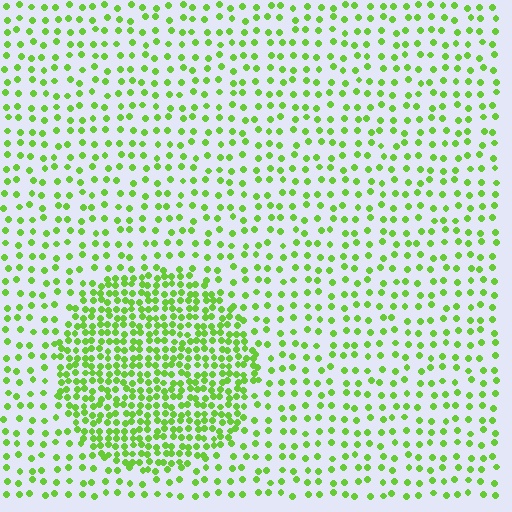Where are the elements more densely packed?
The elements are more densely packed inside the circle boundary.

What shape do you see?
I see a circle.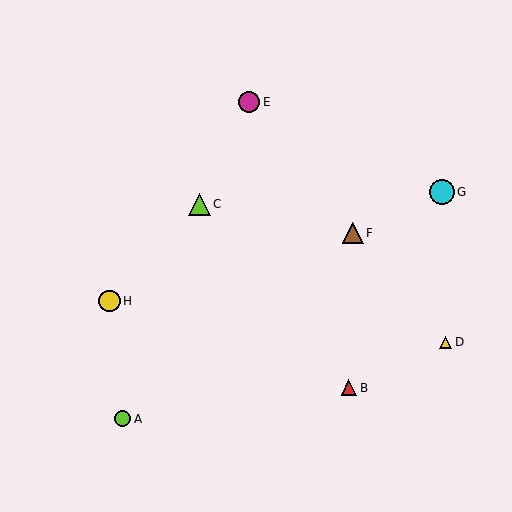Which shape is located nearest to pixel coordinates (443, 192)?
The cyan circle (labeled G) at (442, 192) is nearest to that location.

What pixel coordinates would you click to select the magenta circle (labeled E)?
Click at (249, 102) to select the magenta circle E.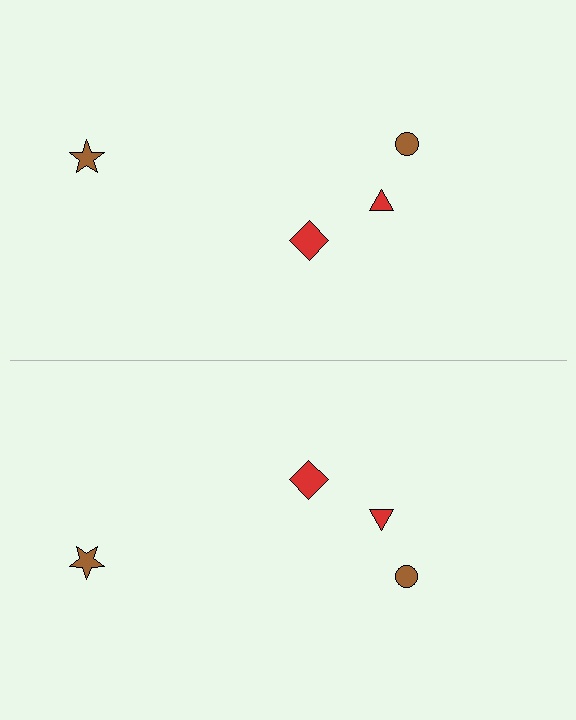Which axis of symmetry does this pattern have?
The pattern has a horizontal axis of symmetry running through the center of the image.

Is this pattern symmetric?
Yes, this pattern has bilateral (reflection) symmetry.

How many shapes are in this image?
There are 8 shapes in this image.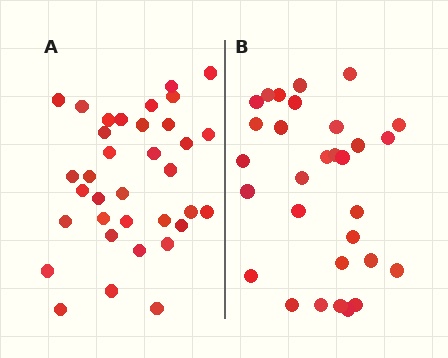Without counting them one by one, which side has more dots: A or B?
Region A (the left region) has more dots.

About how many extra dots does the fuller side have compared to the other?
Region A has about 5 more dots than region B.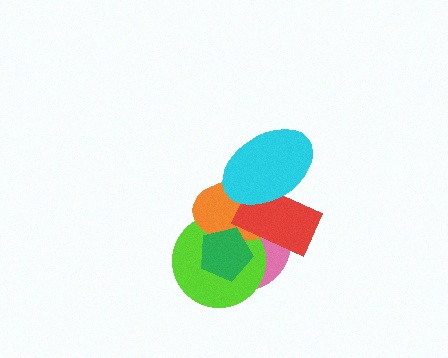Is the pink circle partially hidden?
Yes, it is partially covered by another shape.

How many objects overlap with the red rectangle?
4 objects overlap with the red rectangle.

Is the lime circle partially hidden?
Yes, it is partially covered by another shape.